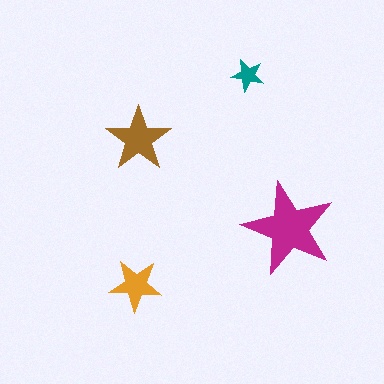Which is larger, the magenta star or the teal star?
The magenta one.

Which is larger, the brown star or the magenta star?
The magenta one.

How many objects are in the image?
There are 4 objects in the image.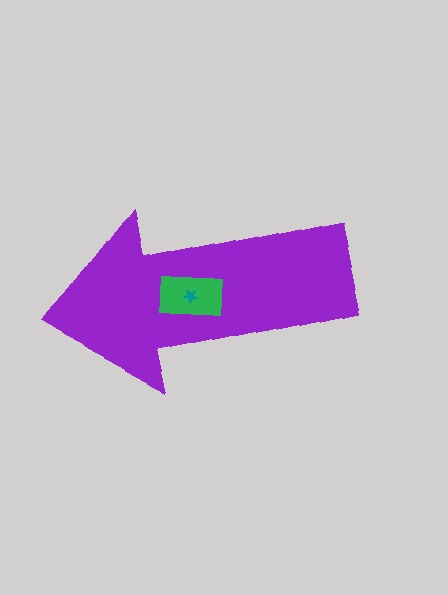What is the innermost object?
The teal star.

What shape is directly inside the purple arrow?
The green rectangle.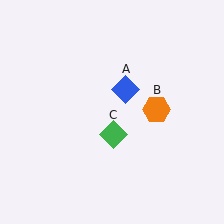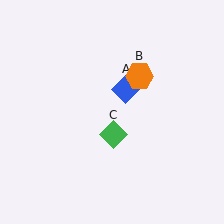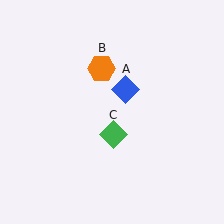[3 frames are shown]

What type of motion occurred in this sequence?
The orange hexagon (object B) rotated counterclockwise around the center of the scene.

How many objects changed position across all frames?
1 object changed position: orange hexagon (object B).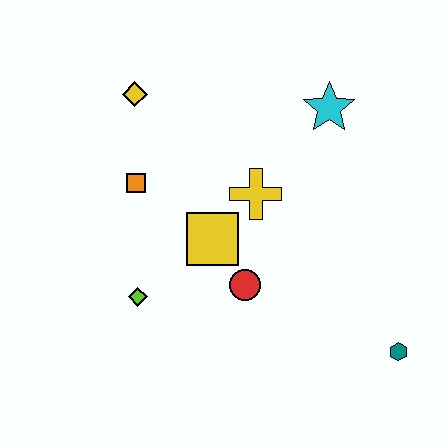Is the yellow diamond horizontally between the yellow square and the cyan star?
No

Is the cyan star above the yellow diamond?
No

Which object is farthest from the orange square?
The teal hexagon is farthest from the orange square.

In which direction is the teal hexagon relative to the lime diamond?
The teal hexagon is to the right of the lime diamond.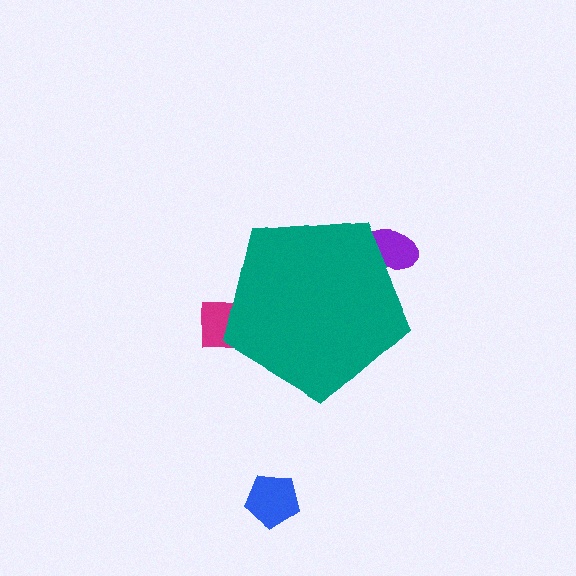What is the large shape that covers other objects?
A teal pentagon.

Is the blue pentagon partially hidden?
No, the blue pentagon is fully visible.